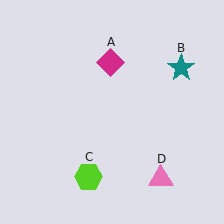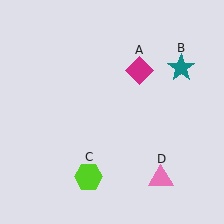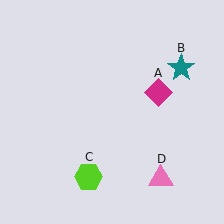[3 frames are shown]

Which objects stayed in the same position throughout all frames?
Teal star (object B) and lime hexagon (object C) and pink triangle (object D) remained stationary.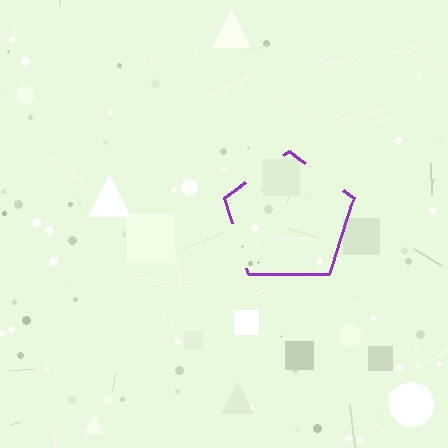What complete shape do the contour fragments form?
The contour fragments form a pentagon.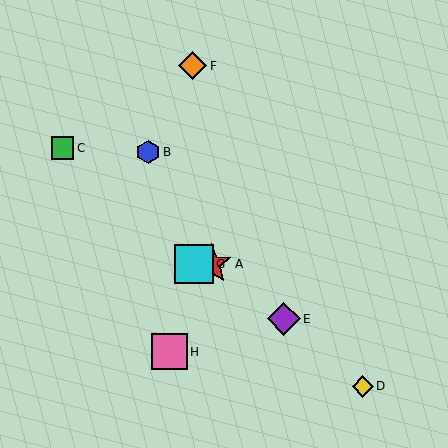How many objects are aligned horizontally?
2 objects (A, G) are aligned horizontally.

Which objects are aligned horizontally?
Objects A, G are aligned horizontally.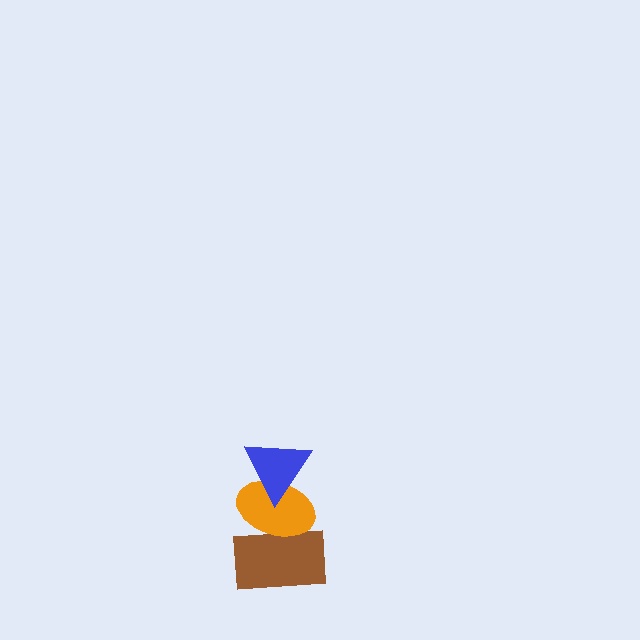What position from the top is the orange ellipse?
The orange ellipse is 2nd from the top.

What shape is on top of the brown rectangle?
The orange ellipse is on top of the brown rectangle.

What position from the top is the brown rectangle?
The brown rectangle is 3rd from the top.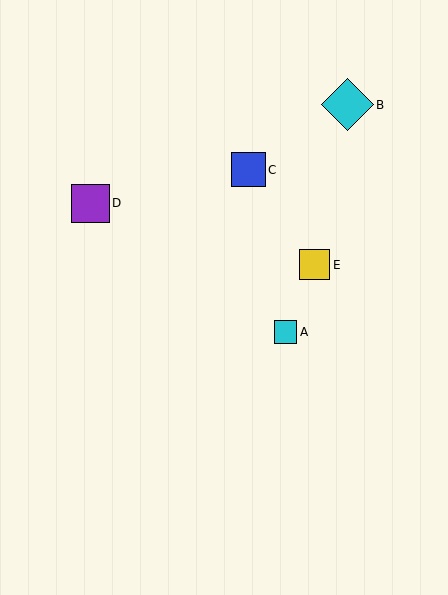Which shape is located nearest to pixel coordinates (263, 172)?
The blue square (labeled C) at (248, 170) is nearest to that location.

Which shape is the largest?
The cyan diamond (labeled B) is the largest.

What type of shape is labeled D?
Shape D is a purple square.